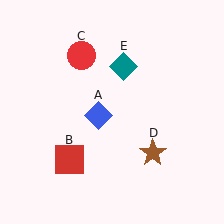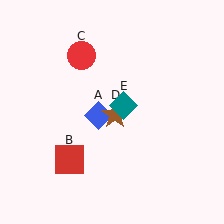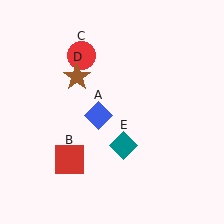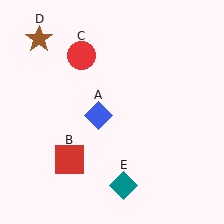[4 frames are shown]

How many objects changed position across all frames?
2 objects changed position: brown star (object D), teal diamond (object E).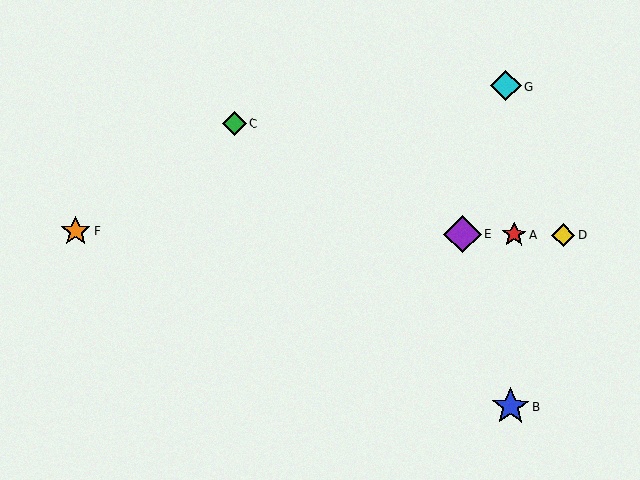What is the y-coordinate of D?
Object D is at y≈235.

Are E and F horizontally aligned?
Yes, both are at y≈234.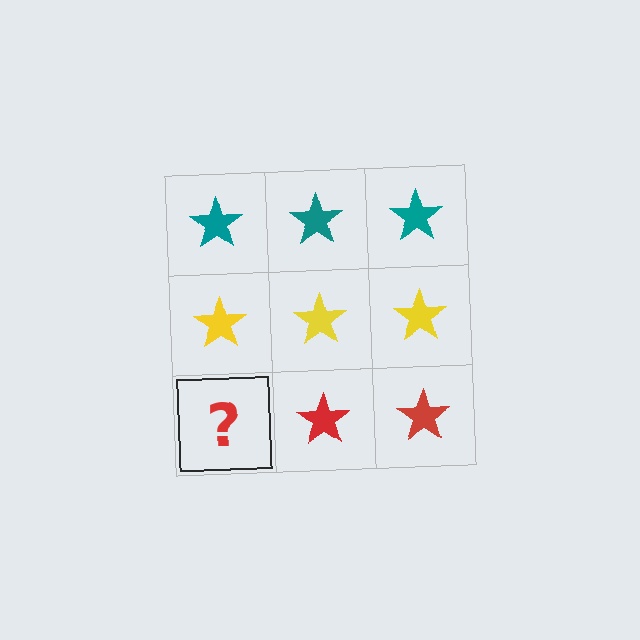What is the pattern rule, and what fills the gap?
The rule is that each row has a consistent color. The gap should be filled with a red star.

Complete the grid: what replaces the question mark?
The question mark should be replaced with a red star.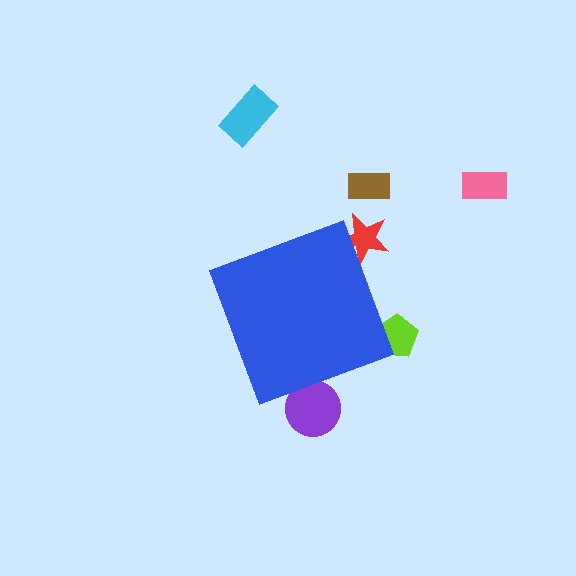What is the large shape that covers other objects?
A blue diamond.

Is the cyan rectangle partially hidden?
No, the cyan rectangle is fully visible.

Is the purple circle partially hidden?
Yes, the purple circle is partially hidden behind the blue diamond.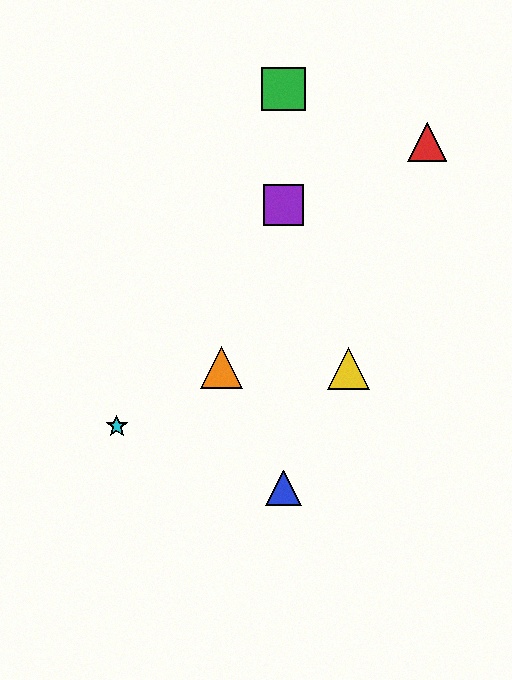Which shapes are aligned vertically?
The blue triangle, the green square, the purple square are aligned vertically.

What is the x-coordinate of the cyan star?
The cyan star is at x≈117.